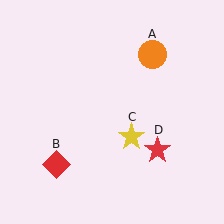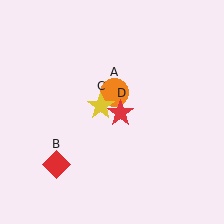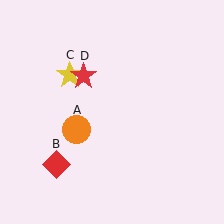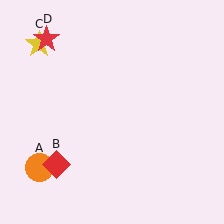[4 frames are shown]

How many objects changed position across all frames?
3 objects changed position: orange circle (object A), yellow star (object C), red star (object D).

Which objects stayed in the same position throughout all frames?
Red diamond (object B) remained stationary.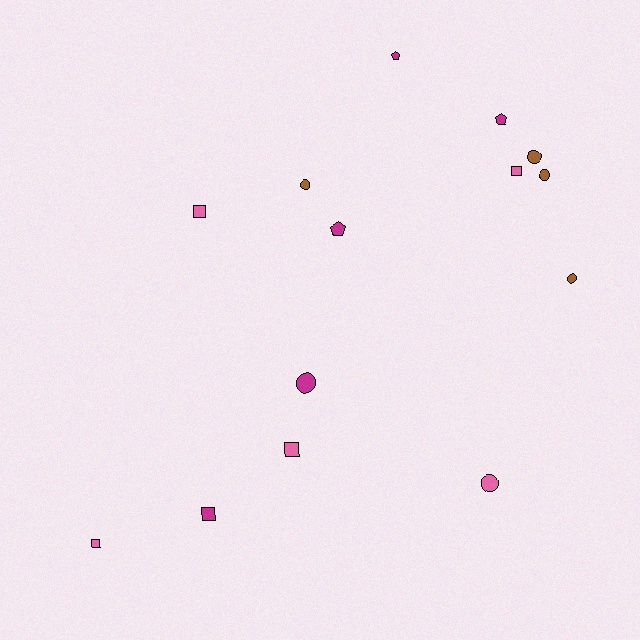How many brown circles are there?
There are 4 brown circles.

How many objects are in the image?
There are 14 objects.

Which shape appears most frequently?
Circle, with 6 objects.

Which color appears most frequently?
Pink, with 5 objects.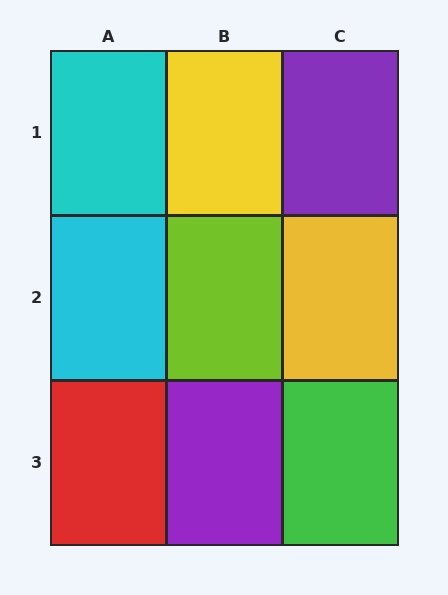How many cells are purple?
2 cells are purple.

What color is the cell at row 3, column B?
Purple.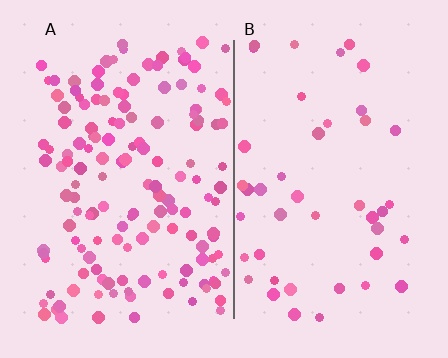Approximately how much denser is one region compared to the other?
Approximately 3.3× — region A over region B.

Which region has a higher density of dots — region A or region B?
A (the left).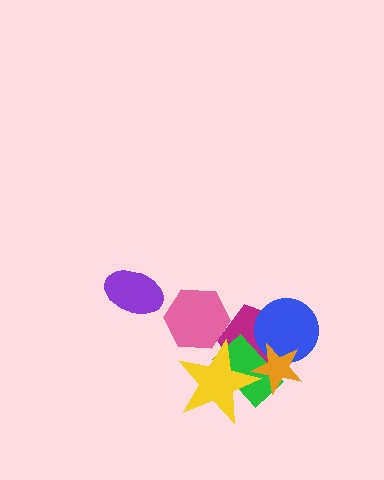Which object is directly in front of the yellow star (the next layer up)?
The orange star is directly in front of the yellow star.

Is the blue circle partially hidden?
Yes, it is partially covered by another shape.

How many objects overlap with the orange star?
4 objects overlap with the orange star.